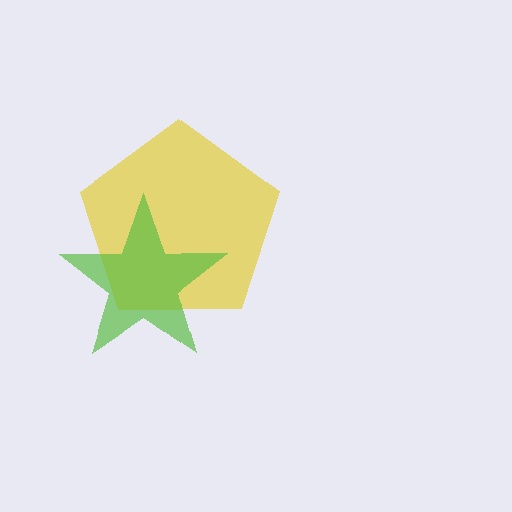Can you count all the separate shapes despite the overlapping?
Yes, there are 2 separate shapes.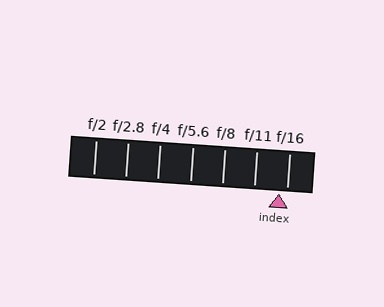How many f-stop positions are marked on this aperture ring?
There are 7 f-stop positions marked.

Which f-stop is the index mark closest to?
The index mark is closest to f/16.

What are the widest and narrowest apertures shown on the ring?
The widest aperture shown is f/2 and the narrowest is f/16.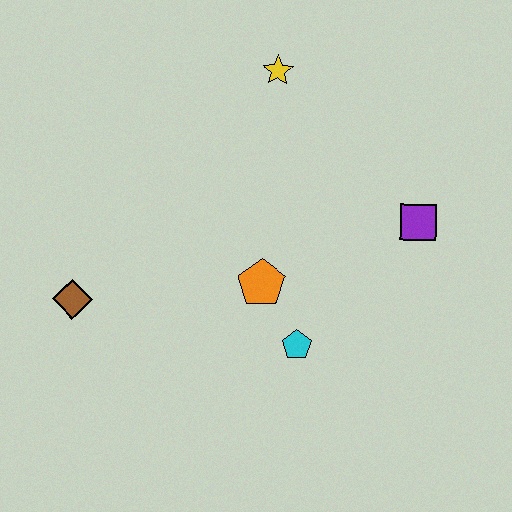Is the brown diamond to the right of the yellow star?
No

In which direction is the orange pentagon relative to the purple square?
The orange pentagon is to the left of the purple square.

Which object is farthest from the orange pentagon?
The yellow star is farthest from the orange pentagon.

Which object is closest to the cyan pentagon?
The orange pentagon is closest to the cyan pentagon.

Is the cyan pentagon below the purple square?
Yes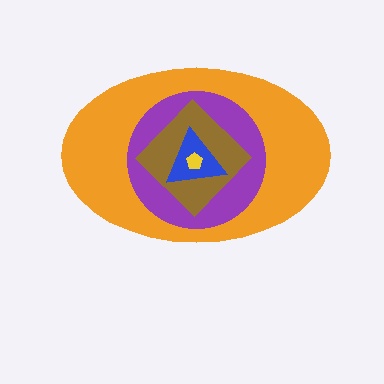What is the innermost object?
The yellow pentagon.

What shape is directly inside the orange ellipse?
The purple circle.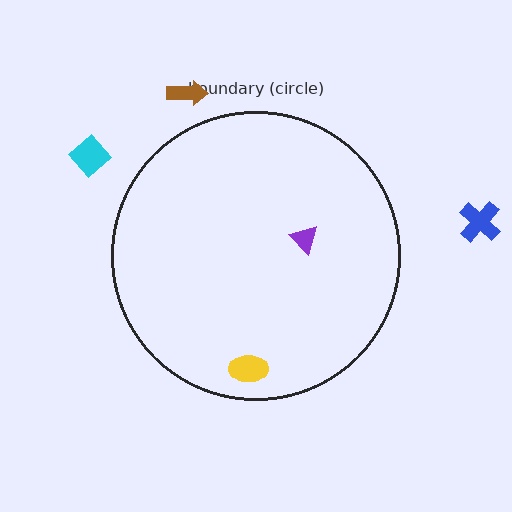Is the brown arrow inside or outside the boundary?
Outside.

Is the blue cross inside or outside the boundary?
Outside.